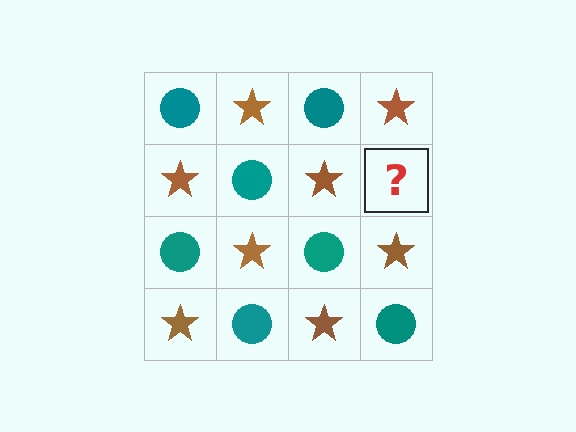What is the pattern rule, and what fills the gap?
The rule is that it alternates teal circle and brown star in a checkerboard pattern. The gap should be filled with a teal circle.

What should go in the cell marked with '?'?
The missing cell should contain a teal circle.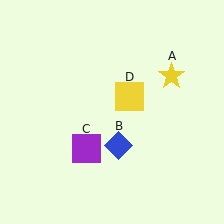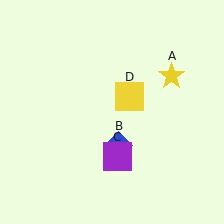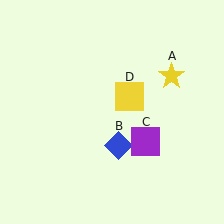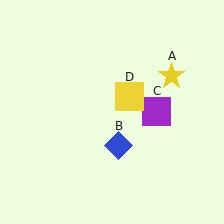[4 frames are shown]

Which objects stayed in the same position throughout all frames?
Yellow star (object A) and blue diamond (object B) and yellow square (object D) remained stationary.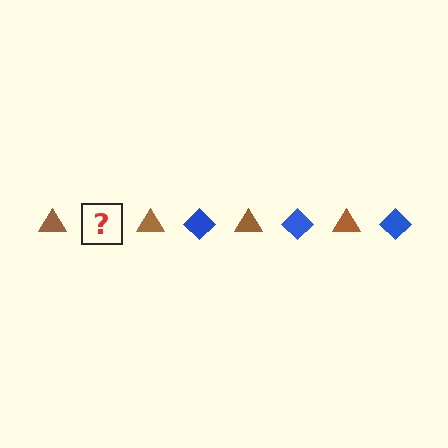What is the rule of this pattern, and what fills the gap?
The rule is that the pattern alternates between brown triangle and blue diamond. The gap should be filled with a blue diamond.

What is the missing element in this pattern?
The missing element is a blue diamond.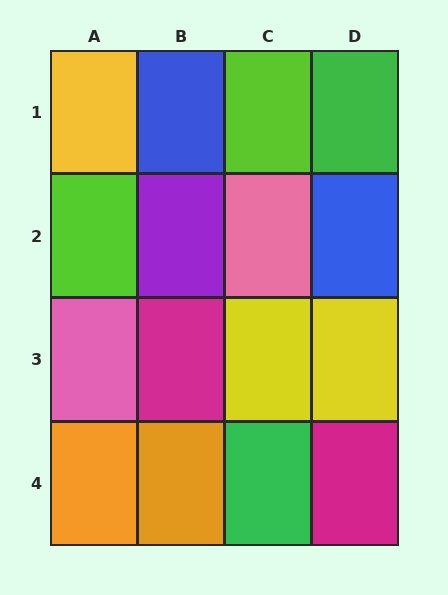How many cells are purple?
1 cell is purple.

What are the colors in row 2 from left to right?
Lime, purple, pink, blue.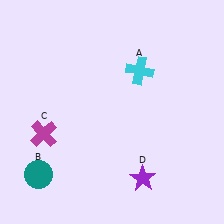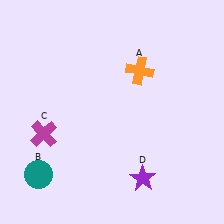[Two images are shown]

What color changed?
The cross (A) changed from cyan in Image 1 to orange in Image 2.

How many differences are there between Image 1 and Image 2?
There is 1 difference between the two images.